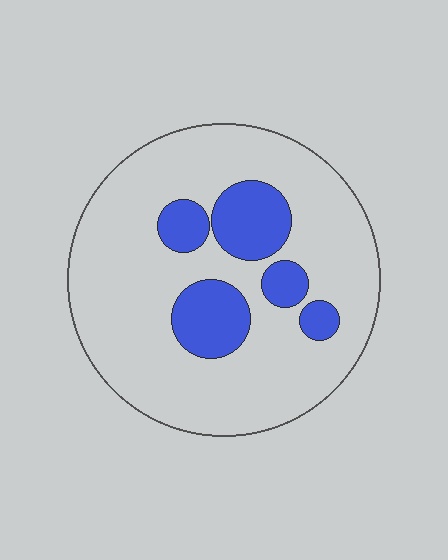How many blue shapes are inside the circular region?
5.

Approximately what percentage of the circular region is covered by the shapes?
Approximately 20%.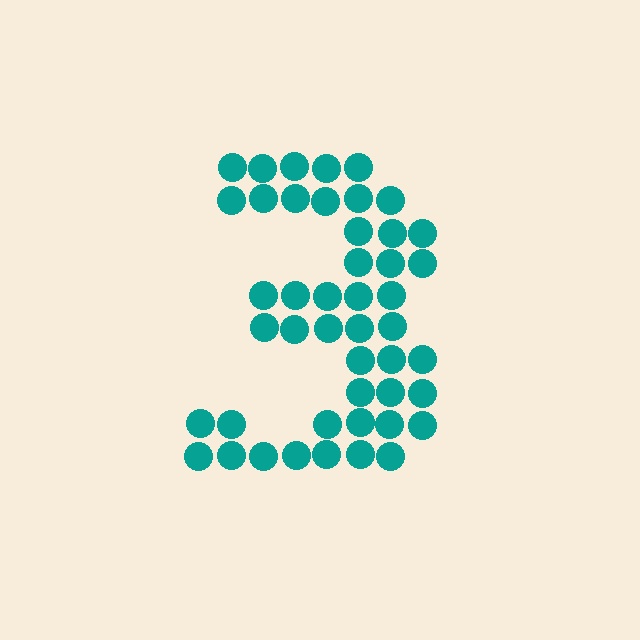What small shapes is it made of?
It is made of small circles.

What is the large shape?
The large shape is the digit 3.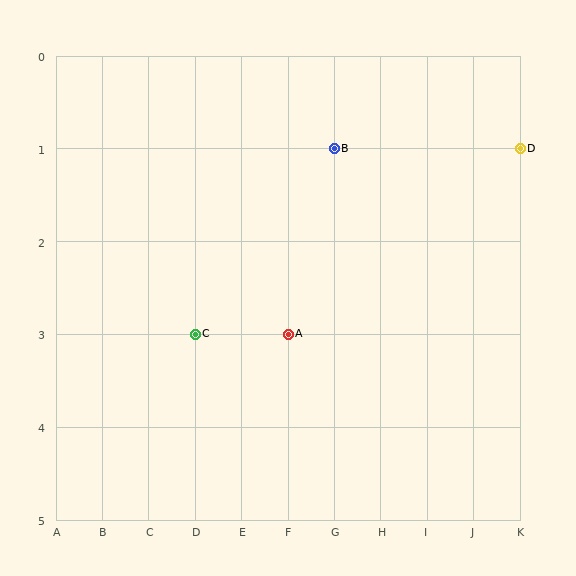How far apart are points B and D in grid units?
Points B and D are 4 columns apart.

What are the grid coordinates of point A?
Point A is at grid coordinates (F, 3).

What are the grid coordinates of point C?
Point C is at grid coordinates (D, 3).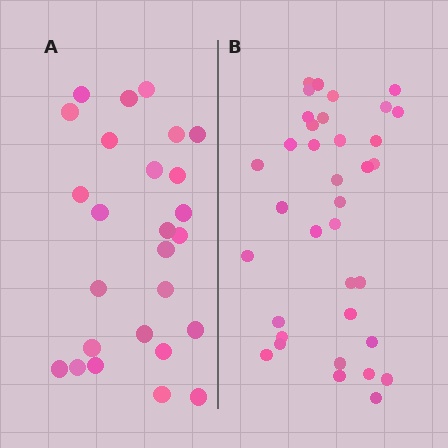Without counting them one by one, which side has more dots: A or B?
Region B (the right region) has more dots.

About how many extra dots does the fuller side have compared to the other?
Region B has roughly 10 or so more dots than region A.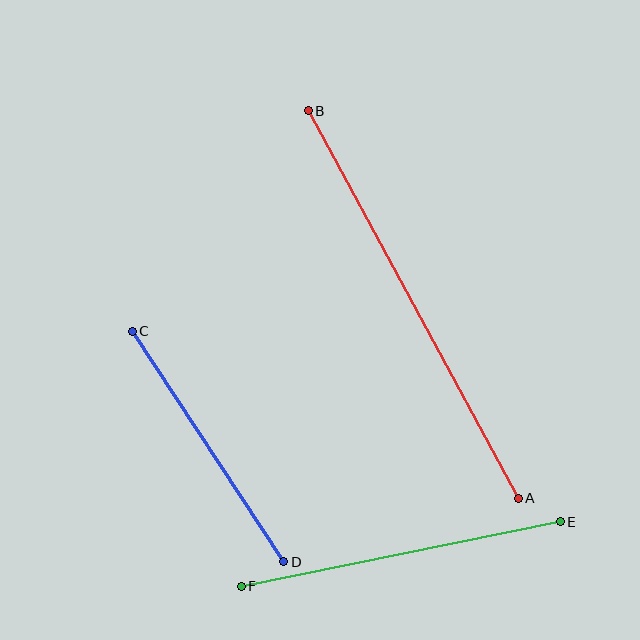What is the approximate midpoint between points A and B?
The midpoint is at approximately (413, 305) pixels.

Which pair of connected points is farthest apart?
Points A and B are farthest apart.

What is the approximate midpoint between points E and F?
The midpoint is at approximately (401, 554) pixels.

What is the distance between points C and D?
The distance is approximately 275 pixels.